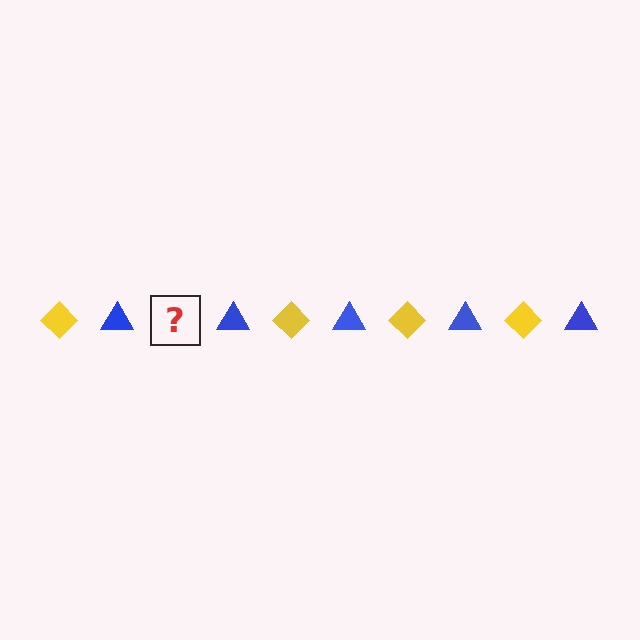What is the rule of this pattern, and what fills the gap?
The rule is that the pattern alternates between yellow diamond and blue triangle. The gap should be filled with a yellow diamond.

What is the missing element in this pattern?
The missing element is a yellow diamond.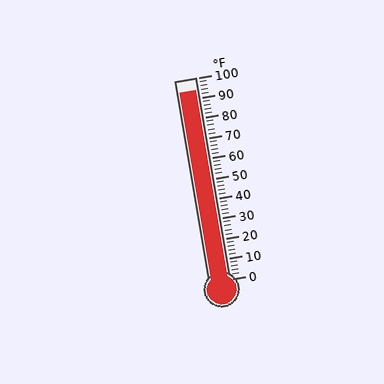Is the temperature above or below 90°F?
The temperature is above 90°F.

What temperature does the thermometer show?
The thermometer shows approximately 94°F.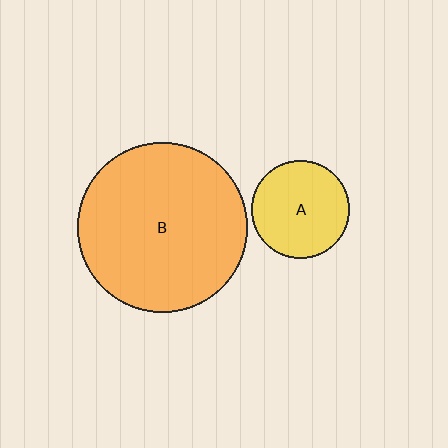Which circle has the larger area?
Circle B (orange).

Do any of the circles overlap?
No, none of the circles overlap.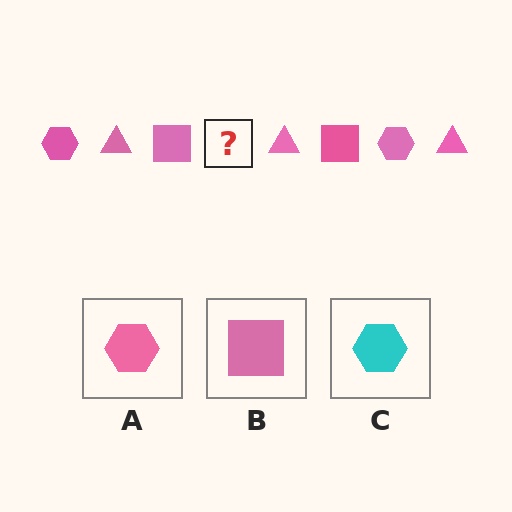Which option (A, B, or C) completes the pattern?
A.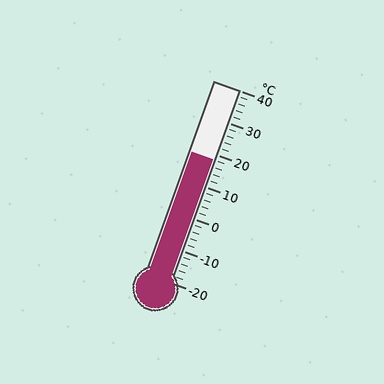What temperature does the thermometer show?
The thermometer shows approximately 18°C.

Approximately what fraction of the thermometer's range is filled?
The thermometer is filled to approximately 65% of its range.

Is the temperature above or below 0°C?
The temperature is above 0°C.